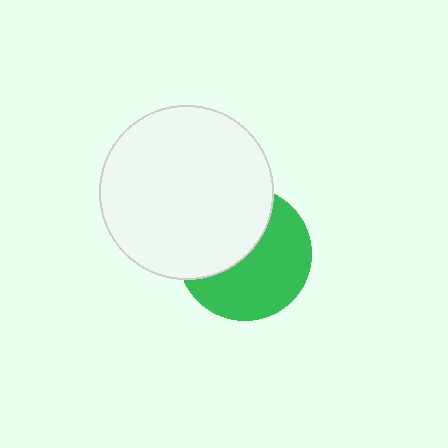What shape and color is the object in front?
The object in front is a white circle.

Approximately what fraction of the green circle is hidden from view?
Roughly 44% of the green circle is hidden behind the white circle.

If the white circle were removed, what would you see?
You would see the complete green circle.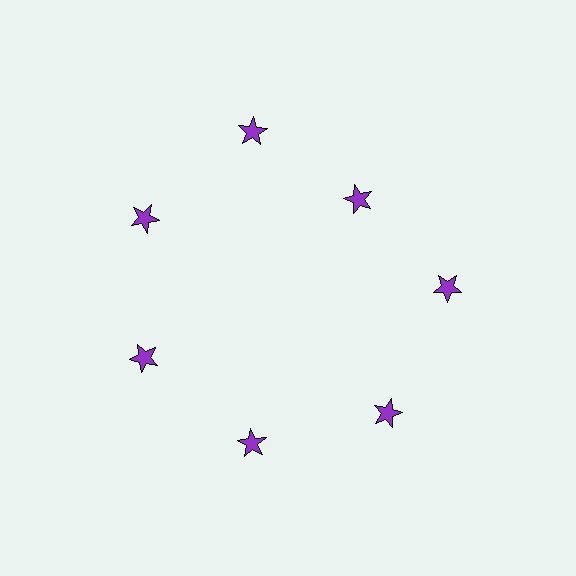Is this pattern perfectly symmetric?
No. The 7 purple stars are arranged in a ring, but one element near the 1 o'clock position is pulled inward toward the center, breaking the 7-fold rotational symmetry.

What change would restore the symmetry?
The symmetry would be restored by moving it outward, back onto the ring so that all 7 stars sit at equal angles and equal distance from the center.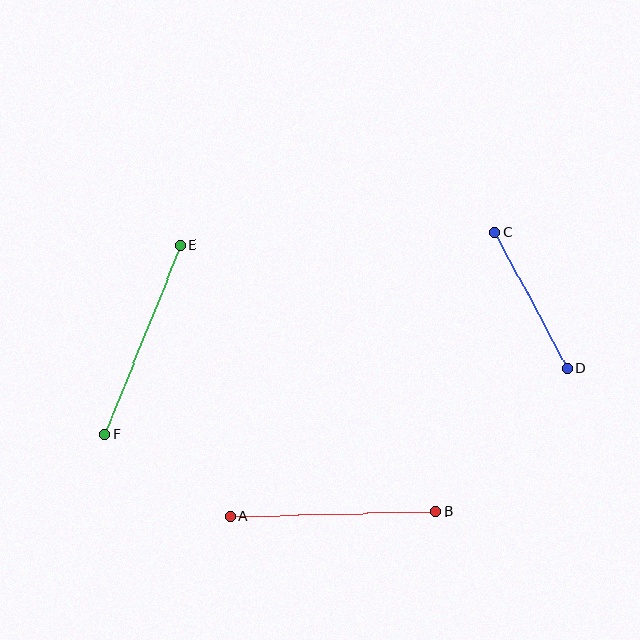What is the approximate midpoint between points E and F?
The midpoint is at approximately (143, 340) pixels.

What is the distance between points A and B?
The distance is approximately 205 pixels.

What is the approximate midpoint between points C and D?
The midpoint is at approximately (531, 300) pixels.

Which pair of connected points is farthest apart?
Points A and B are farthest apart.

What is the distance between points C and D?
The distance is approximately 154 pixels.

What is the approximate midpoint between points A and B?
The midpoint is at approximately (333, 514) pixels.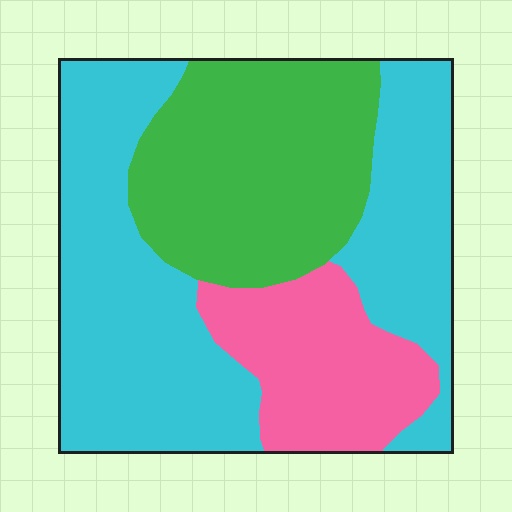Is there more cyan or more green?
Cyan.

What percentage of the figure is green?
Green takes up between a sixth and a third of the figure.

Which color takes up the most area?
Cyan, at roughly 50%.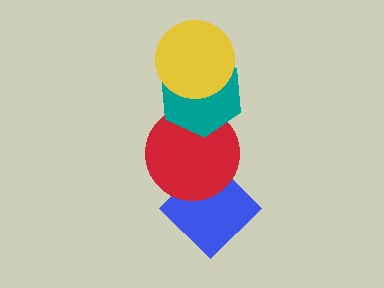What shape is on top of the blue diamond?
The red circle is on top of the blue diamond.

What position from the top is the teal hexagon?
The teal hexagon is 2nd from the top.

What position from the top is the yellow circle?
The yellow circle is 1st from the top.